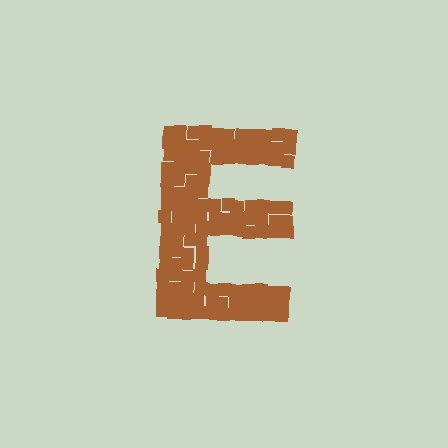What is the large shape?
The large shape is the letter E.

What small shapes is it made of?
It is made of small squares.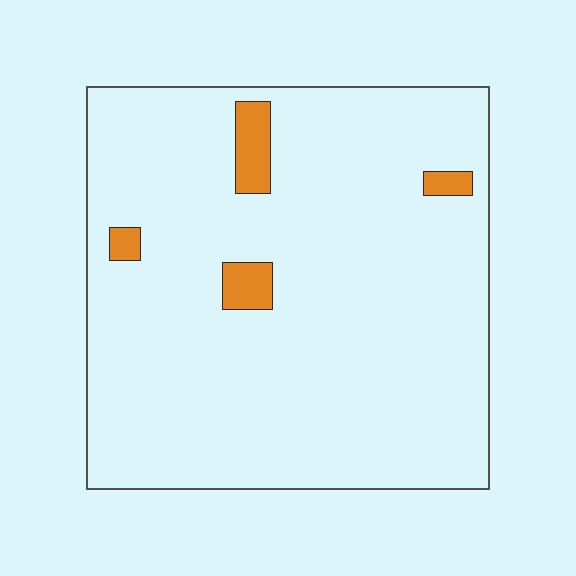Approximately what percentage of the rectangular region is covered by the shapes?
Approximately 5%.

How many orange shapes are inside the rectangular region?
4.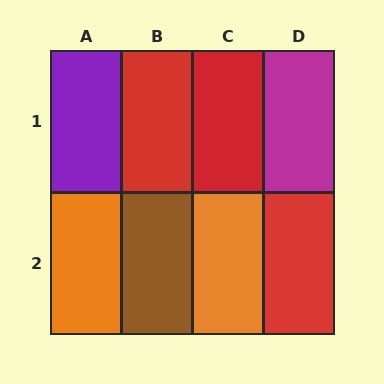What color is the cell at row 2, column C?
Orange.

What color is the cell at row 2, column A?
Orange.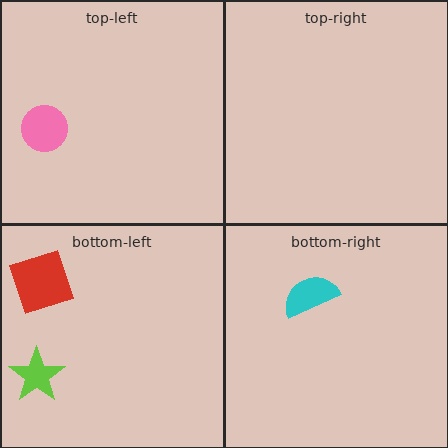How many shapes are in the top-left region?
1.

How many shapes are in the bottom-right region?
1.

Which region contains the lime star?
The bottom-left region.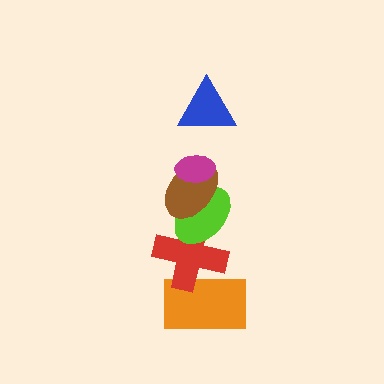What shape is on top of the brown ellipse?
The blue triangle is on top of the brown ellipse.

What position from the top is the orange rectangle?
The orange rectangle is 6th from the top.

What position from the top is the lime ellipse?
The lime ellipse is 4th from the top.